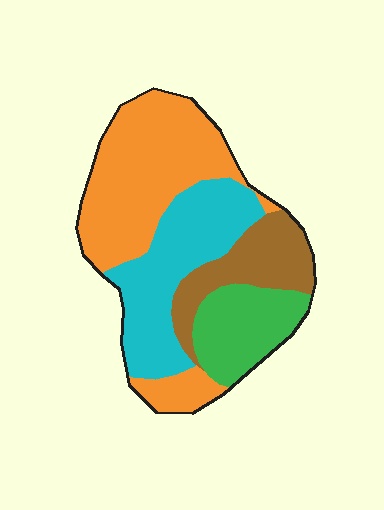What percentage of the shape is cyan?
Cyan takes up about one quarter (1/4) of the shape.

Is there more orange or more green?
Orange.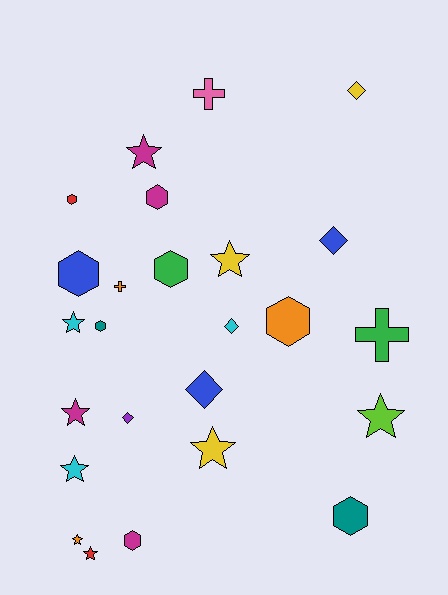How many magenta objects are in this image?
There are 4 magenta objects.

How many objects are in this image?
There are 25 objects.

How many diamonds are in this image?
There are 5 diamonds.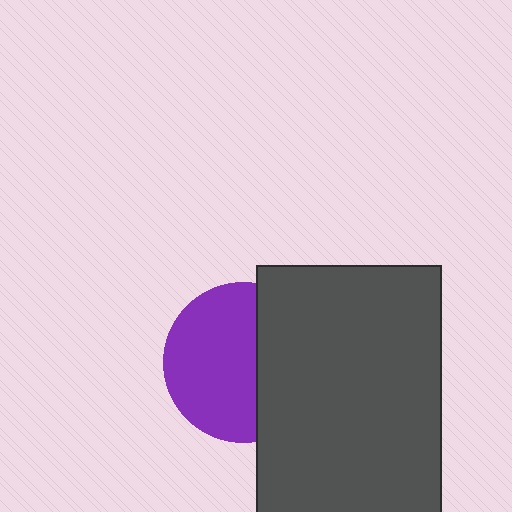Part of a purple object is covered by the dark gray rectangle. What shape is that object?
It is a circle.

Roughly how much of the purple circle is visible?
About half of it is visible (roughly 59%).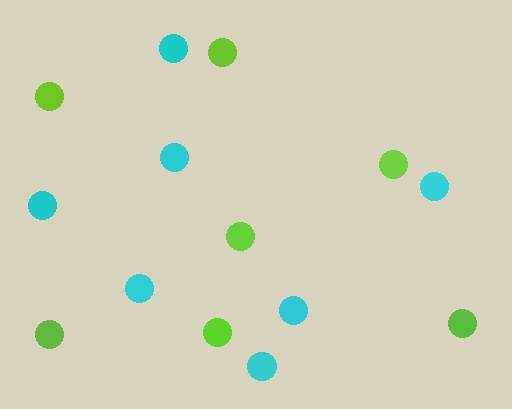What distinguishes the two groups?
There are 2 groups: one group of cyan circles (7) and one group of lime circles (7).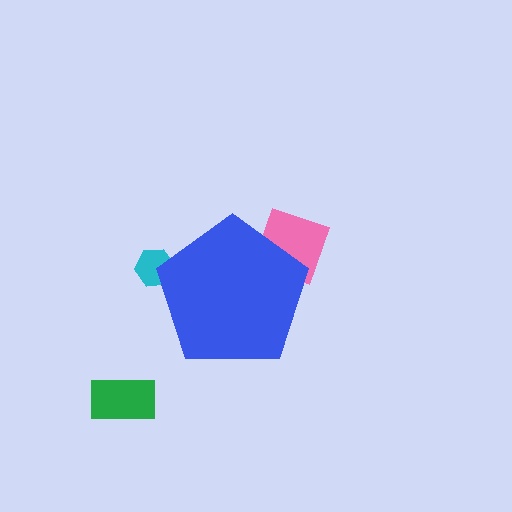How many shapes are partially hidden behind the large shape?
2 shapes are partially hidden.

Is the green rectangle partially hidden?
No, the green rectangle is fully visible.